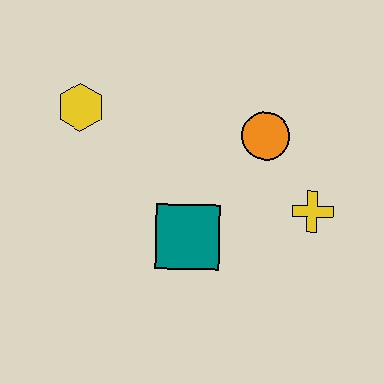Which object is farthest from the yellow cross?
The yellow hexagon is farthest from the yellow cross.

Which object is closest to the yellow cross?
The orange circle is closest to the yellow cross.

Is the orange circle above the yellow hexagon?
No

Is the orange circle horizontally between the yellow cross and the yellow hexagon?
Yes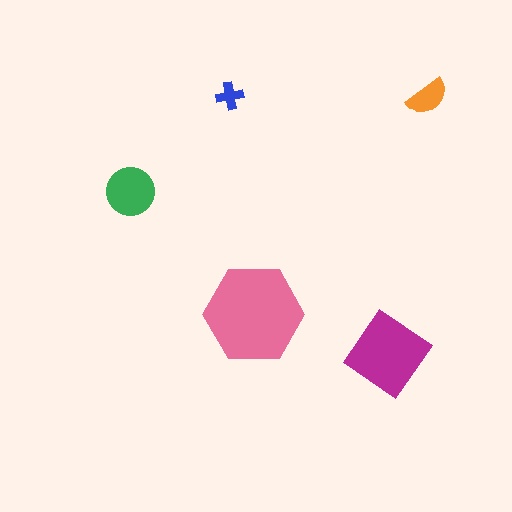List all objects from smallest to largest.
The blue cross, the orange semicircle, the green circle, the magenta diamond, the pink hexagon.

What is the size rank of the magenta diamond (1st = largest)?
2nd.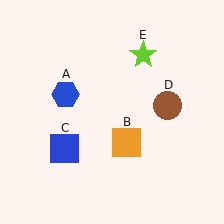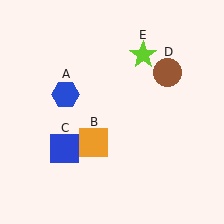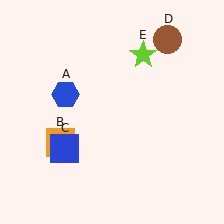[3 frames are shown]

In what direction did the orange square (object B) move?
The orange square (object B) moved left.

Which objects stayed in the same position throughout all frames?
Blue hexagon (object A) and blue square (object C) and lime star (object E) remained stationary.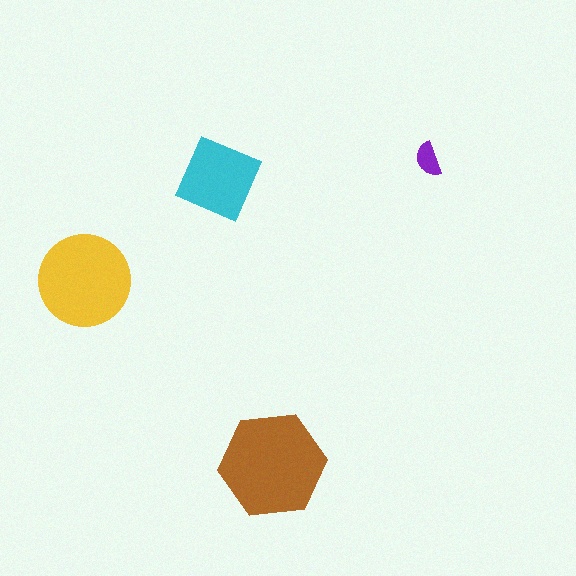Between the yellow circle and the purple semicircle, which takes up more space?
The yellow circle.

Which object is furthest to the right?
The purple semicircle is rightmost.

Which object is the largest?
The brown hexagon.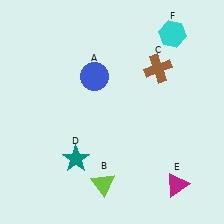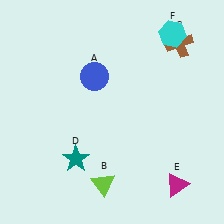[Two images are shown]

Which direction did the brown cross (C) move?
The brown cross (C) moved up.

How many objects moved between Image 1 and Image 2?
1 object moved between the two images.